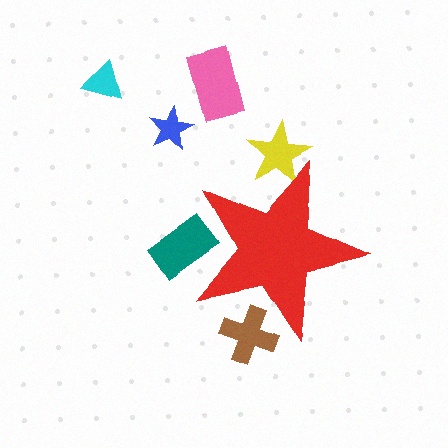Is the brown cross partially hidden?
Yes, the brown cross is partially hidden behind the red star.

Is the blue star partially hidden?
No, the blue star is fully visible.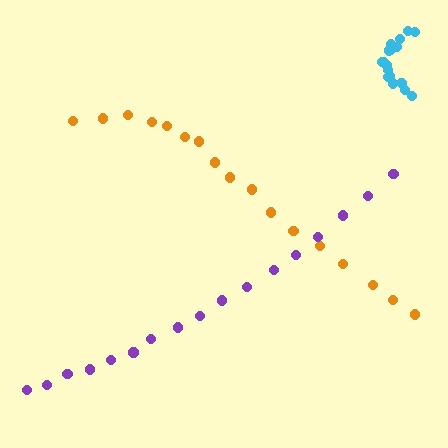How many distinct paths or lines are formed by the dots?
There are 3 distinct paths.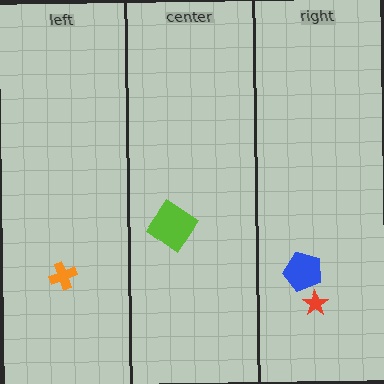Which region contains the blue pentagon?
The right region.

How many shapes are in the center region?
1.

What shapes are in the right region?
The red star, the blue pentagon.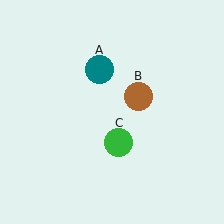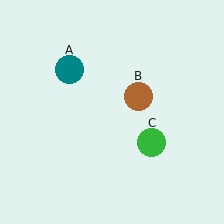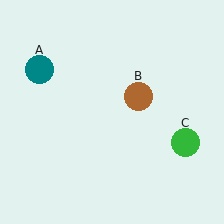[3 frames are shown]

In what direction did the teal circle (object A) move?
The teal circle (object A) moved left.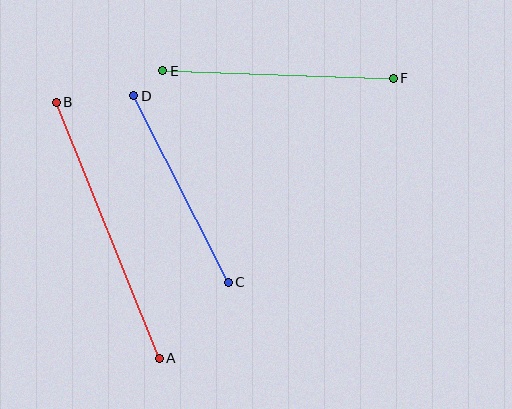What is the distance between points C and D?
The distance is approximately 209 pixels.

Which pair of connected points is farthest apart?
Points A and B are farthest apart.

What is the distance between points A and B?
The distance is approximately 276 pixels.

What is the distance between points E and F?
The distance is approximately 231 pixels.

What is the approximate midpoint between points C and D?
The midpoint is at approximately (181, 189) pixels.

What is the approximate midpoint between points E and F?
The midpoint is at approximately (278, 75) pixels.